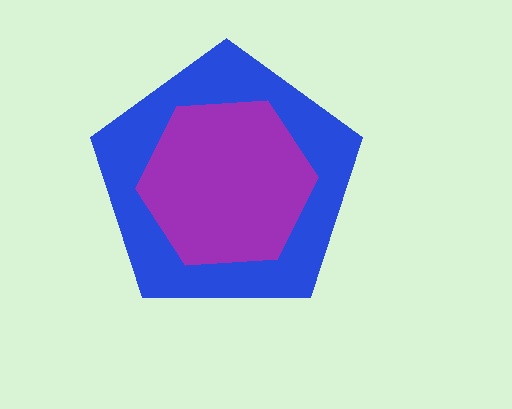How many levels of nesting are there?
2.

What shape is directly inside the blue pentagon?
The purple hexagon.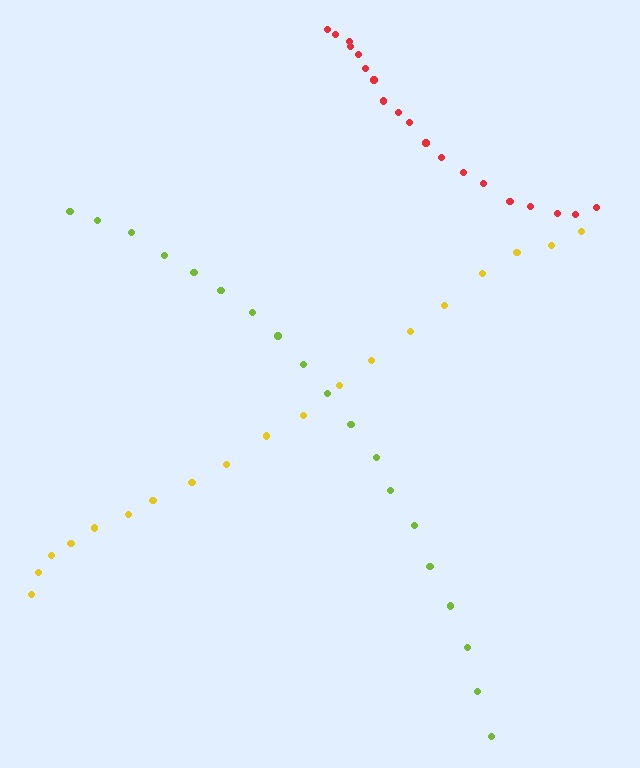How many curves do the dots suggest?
There are 3 distinct paths.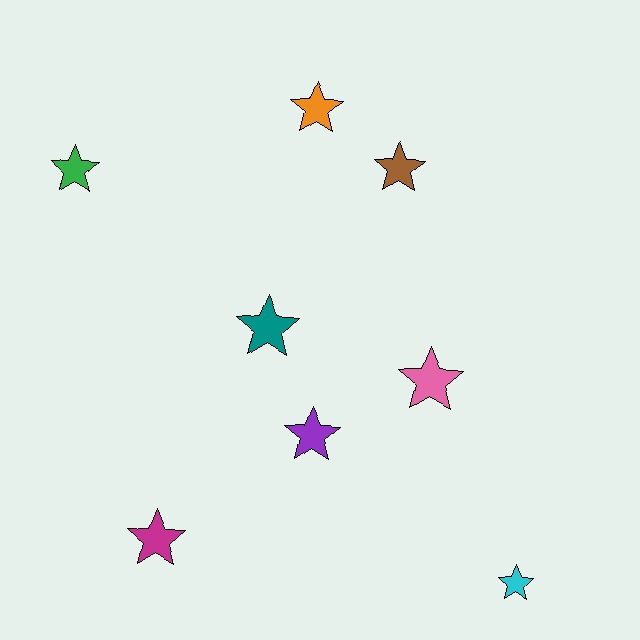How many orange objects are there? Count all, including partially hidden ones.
There is 1 orange object.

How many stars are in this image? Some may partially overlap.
There are 8 stars.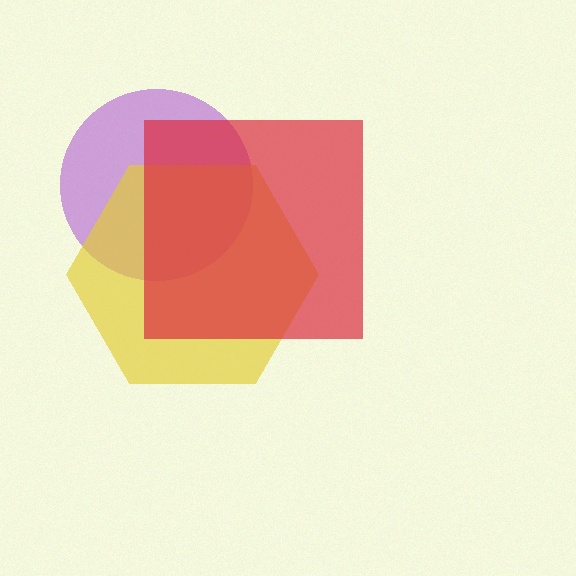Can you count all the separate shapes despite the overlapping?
Yes, there are 3 separate shapes.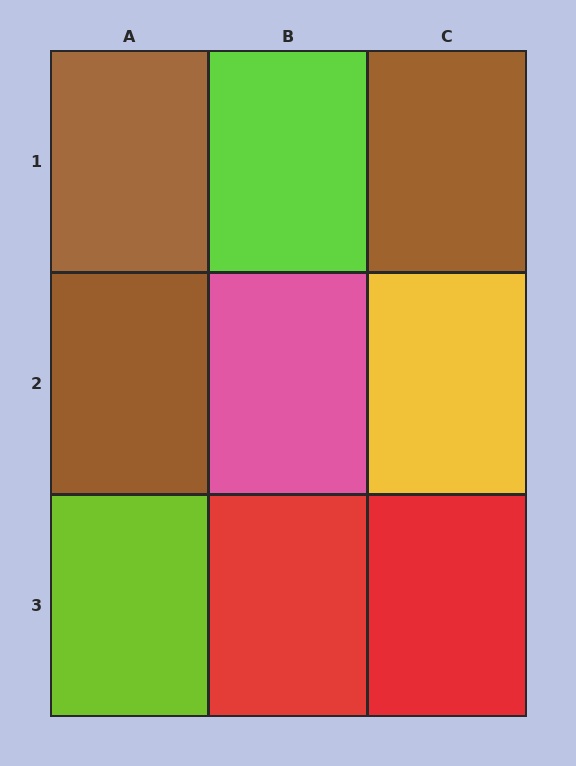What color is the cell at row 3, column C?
Red.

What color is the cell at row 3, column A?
Lime.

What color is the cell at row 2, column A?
Brown.